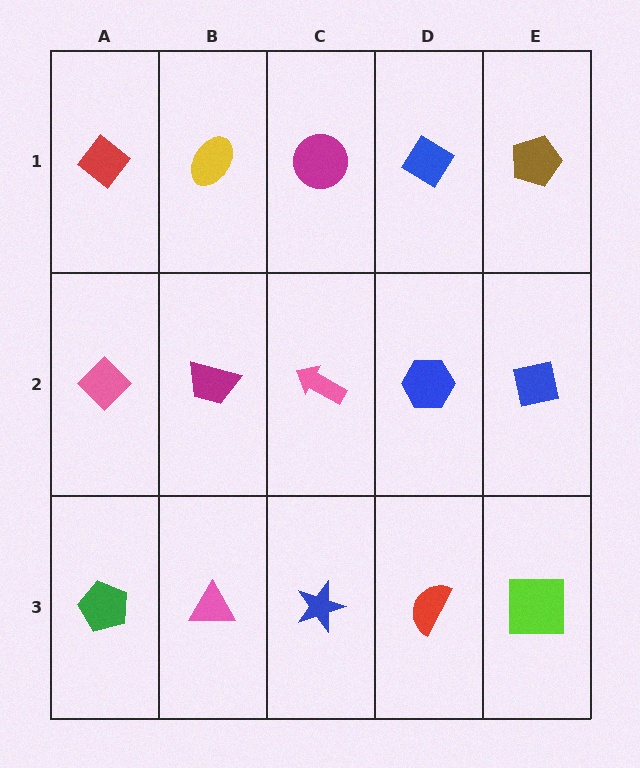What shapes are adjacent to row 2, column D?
A blue diamond (row 1, column D), a red semicircle (row 3, column D), a pink arrow (row 2, column C), a blue square (row 2, column E).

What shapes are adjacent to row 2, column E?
A brown pentagon (row 1, column E), a lime square (row 3, column E), a blue hexagon (row 2, column D).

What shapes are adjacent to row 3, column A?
A pink diamond (row 2, column A), a pink triangle (row 3, column B).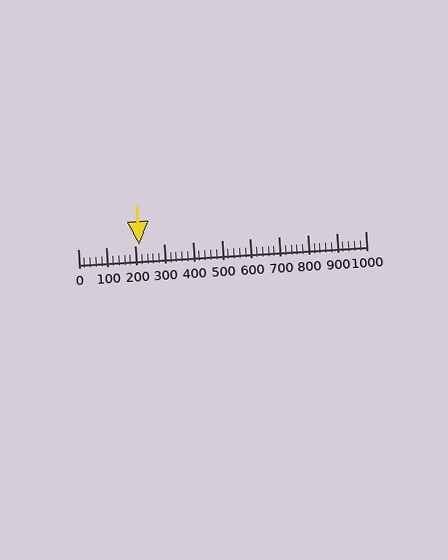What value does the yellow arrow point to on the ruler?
The yellow arrow points to approximately 214.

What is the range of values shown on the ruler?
The ruler shows values from 0 to 1000.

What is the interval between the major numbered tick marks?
The major tick marks are spaced 100 units apart.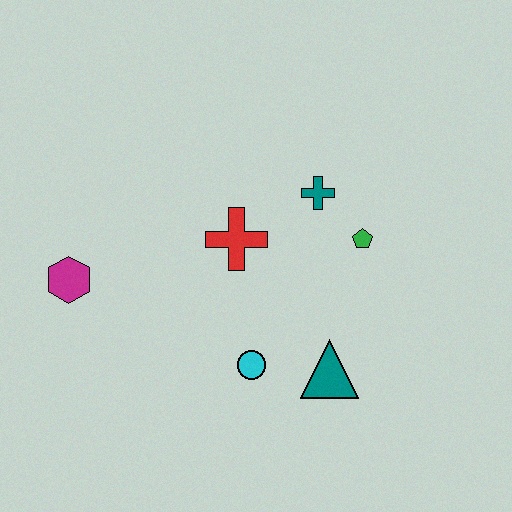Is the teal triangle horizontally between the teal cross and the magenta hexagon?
No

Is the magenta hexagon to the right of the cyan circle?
No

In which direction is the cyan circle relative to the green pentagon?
The cyan circle is below the green pentagon.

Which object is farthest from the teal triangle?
The magenta hexagon is farthest from the teal triangle.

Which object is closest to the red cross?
The teal cross is closest to the red cross.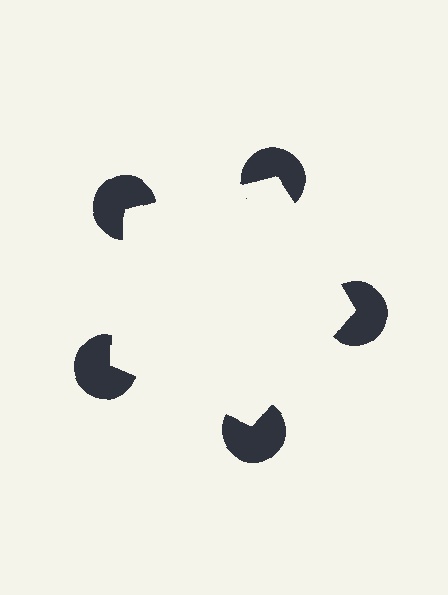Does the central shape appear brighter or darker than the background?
It typically appears slightly brighter than the background, even though no actual brightness change is drawn.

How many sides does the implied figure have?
5 sides.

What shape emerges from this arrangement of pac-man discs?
An illusory pentagon — its edges are inferred from the aligned wedge cuts in the pac-man discs, not physically drawn.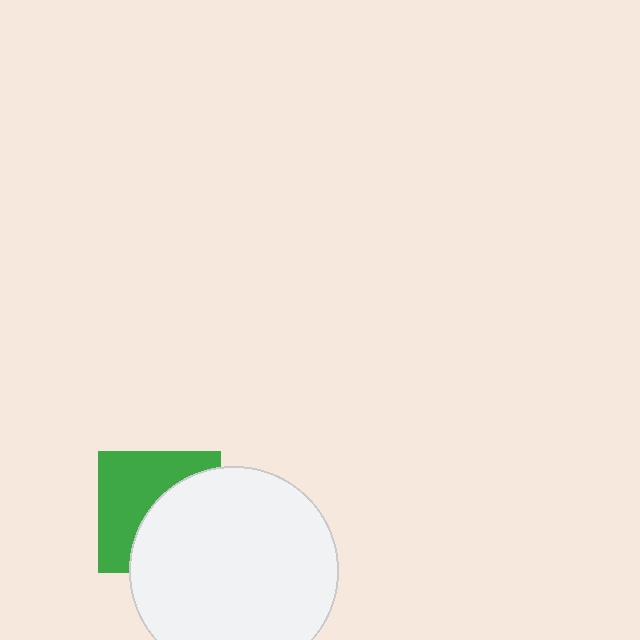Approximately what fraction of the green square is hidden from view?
Roughly 50% of the green square is hidden behind the white circle.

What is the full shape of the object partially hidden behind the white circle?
The partially hidden object is a green square.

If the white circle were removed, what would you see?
You would see the complete green square.